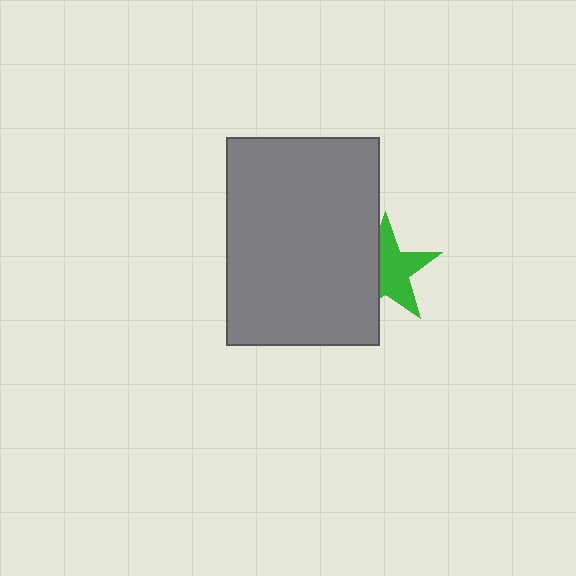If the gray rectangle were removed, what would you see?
You would see the complete green star.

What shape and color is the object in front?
The object in front is a gray rectangle.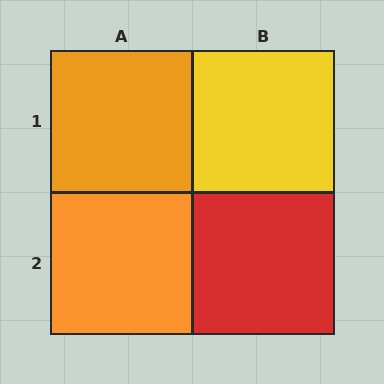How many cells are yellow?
1 cell is yellow.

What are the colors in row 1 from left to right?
Orange, yellow.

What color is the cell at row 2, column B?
Red.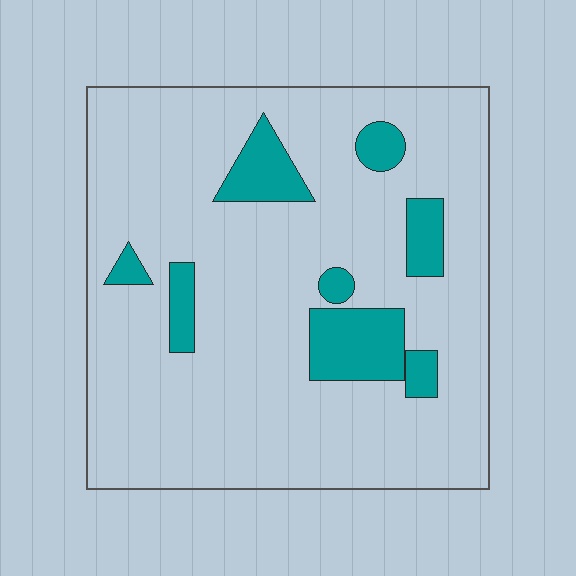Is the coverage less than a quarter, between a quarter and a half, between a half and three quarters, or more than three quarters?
Less than a quarter.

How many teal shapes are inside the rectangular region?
8.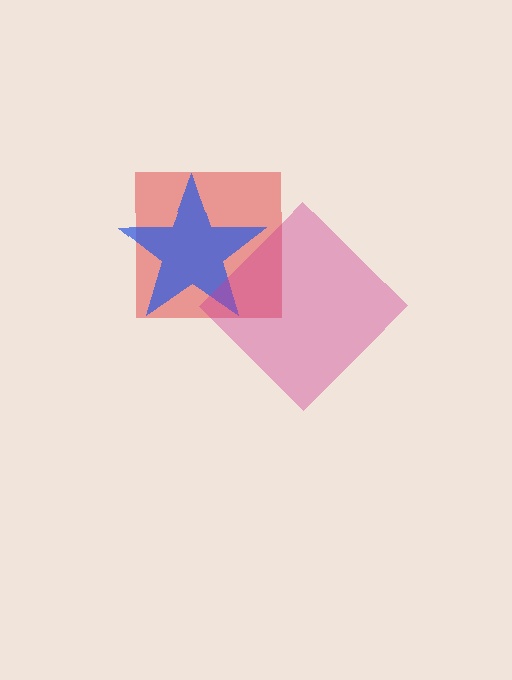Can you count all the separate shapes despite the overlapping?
Yes, there are 3 separate shapes.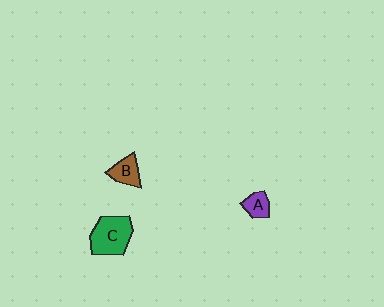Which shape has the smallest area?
Shape A (purple).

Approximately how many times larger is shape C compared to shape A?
Approximately 2.4 times.